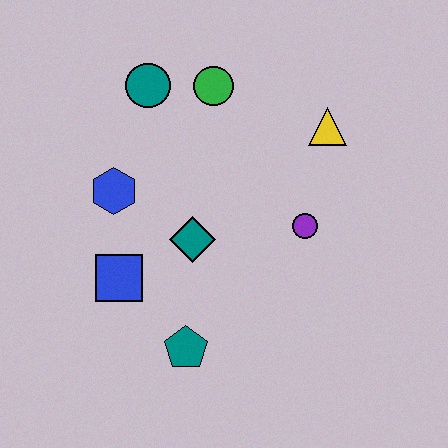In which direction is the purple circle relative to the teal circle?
The purple circle is to the right of the teal circle.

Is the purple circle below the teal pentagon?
No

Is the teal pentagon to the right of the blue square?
Yes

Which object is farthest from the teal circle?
The teal pentagon is farthest from the teal circle.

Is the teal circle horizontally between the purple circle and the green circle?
No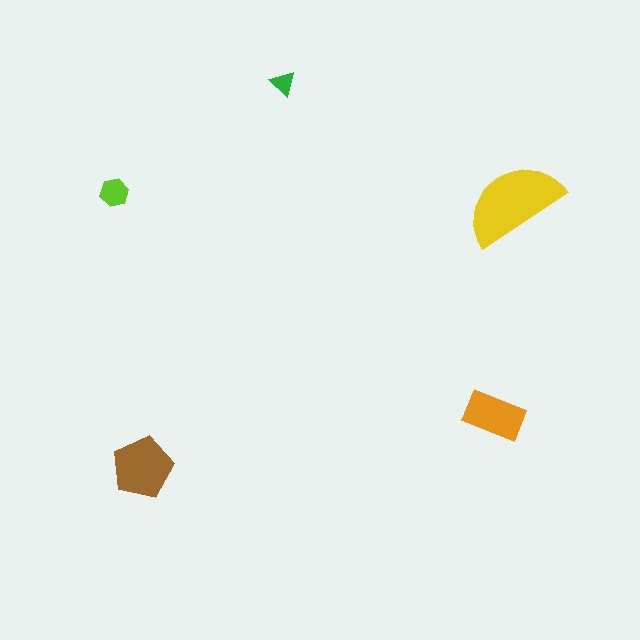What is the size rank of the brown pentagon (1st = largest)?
2nd.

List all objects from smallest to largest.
The green triangle, the lime hexagon, the orange rectangle, the brown pentagon, the yellow semicircle.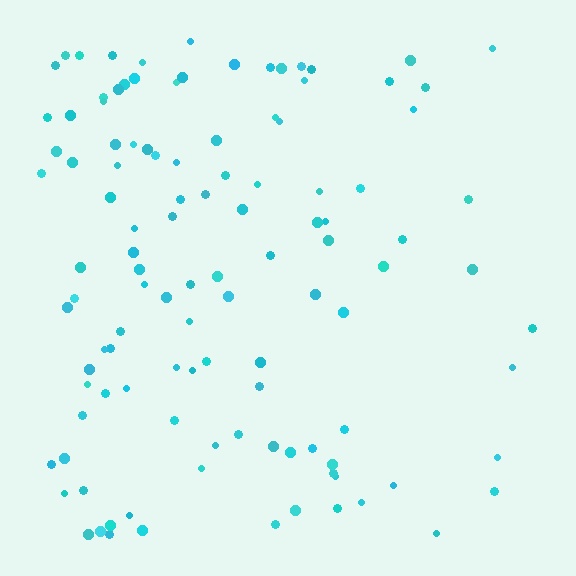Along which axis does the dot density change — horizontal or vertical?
Horizontal.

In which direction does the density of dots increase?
From right to left, with the left side densest.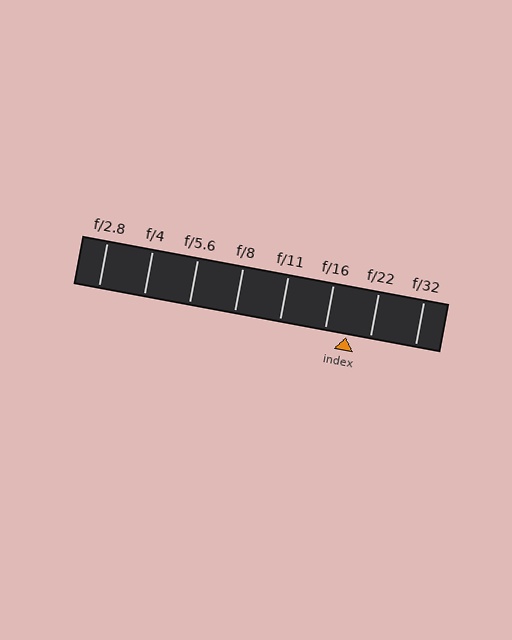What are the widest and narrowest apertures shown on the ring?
The widest aperture shown is f/2.8 and the narrowest is f/32.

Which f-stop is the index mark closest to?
The index mark is closest to f/16.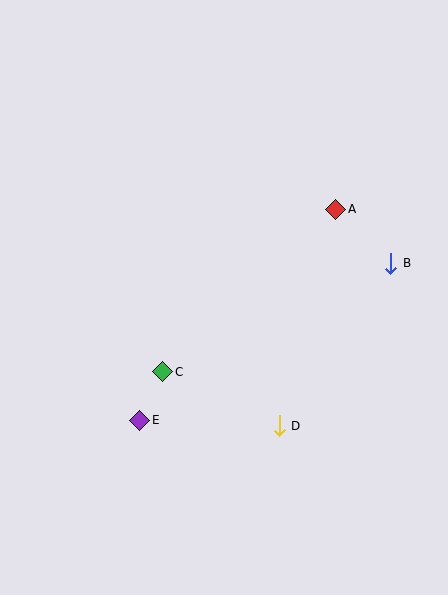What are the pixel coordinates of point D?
Point D is at (279, 426).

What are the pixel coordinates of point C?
Point C is at (163, 372).